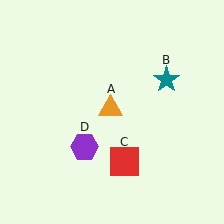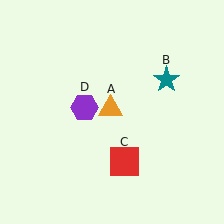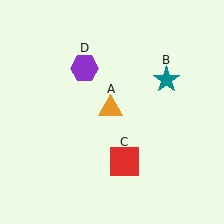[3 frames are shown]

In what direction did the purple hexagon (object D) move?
The purple hexagon (object D) moved up.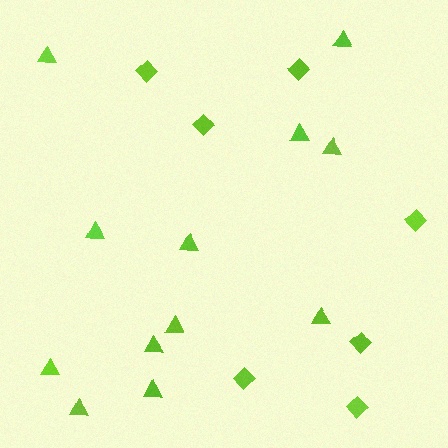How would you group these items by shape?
There are 2 groups: one group of triangles (12) and one group of diamonds (7).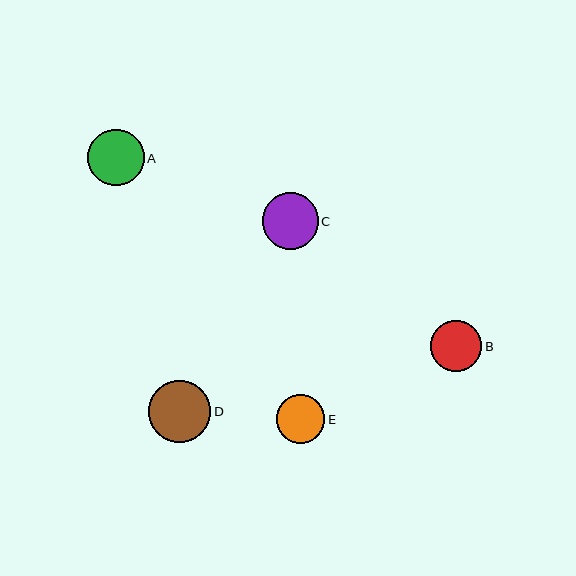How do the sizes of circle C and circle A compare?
Circle C and circle A are approximately the same size.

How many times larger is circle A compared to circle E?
Circle A is approximately 1.2 times the size of circle E.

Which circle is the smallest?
Circle E is the smallest with a size of approximately 49 pixels.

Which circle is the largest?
Circle D is the largest with a size of approximately 62 pixels.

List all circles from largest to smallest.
From largest to smallest: D, C, A, B, E.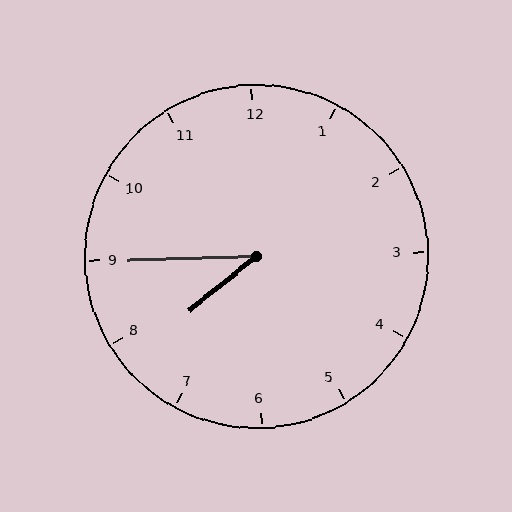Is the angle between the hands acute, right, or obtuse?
It is acute.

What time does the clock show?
7:45.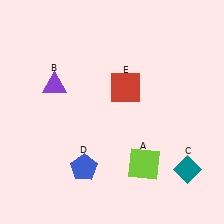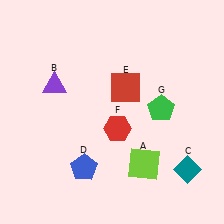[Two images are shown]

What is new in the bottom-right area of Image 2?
A red hexagon (F) was added in the bottom-right area of Image 2.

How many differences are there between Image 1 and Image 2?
There are 2 differences between the two images.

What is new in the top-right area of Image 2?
A green pentagon (G) was added in the top-right area of Image 2.